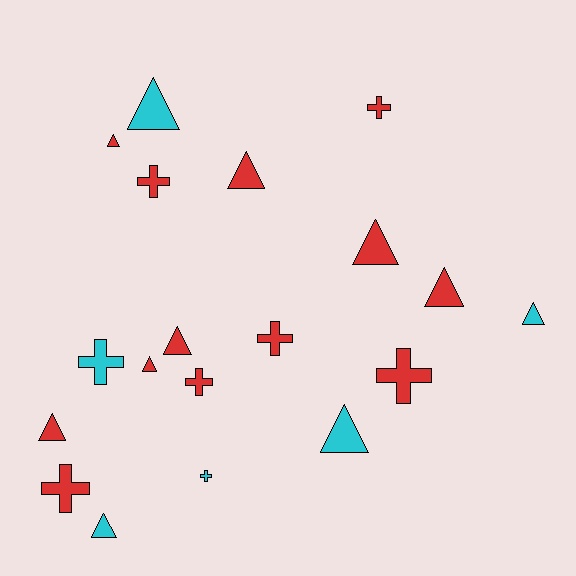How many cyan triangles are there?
There are 4 cyan triangles.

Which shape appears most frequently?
Triangle, with 11 objects.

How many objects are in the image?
There are 19 objects.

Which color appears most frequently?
Red, with 13 objects.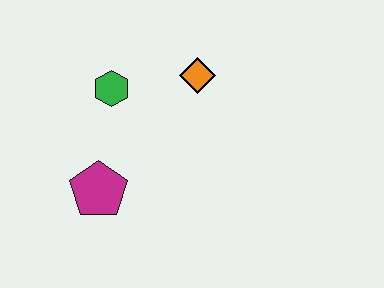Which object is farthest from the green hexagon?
The magenta pentagon is farthest from the green hexagon.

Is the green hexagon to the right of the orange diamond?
No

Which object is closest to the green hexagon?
The orange diamond is closest to the green hexagon.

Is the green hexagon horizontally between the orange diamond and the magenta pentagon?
Yes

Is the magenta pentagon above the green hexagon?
No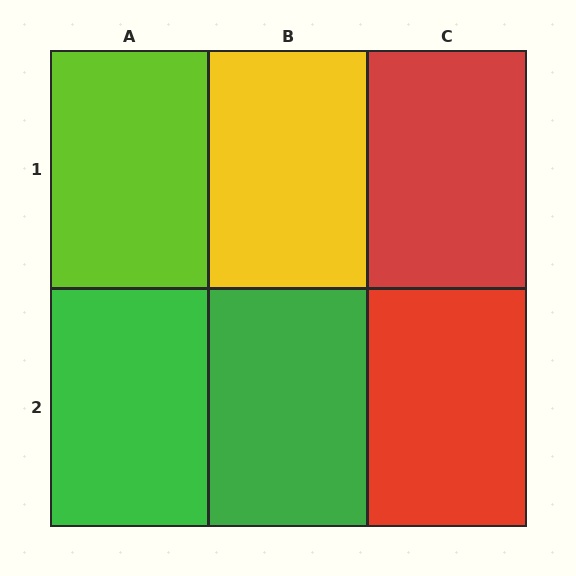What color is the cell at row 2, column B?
Green.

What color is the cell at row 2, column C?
Red.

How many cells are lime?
1 cell is lime.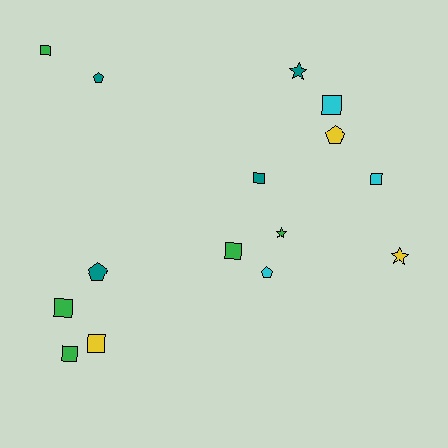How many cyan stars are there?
There are no cyan stars.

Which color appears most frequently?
Green, with 5 objects.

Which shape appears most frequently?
Square, with 8 objects.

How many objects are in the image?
There are 15 objects.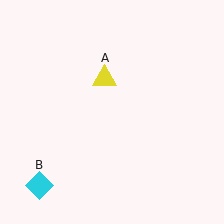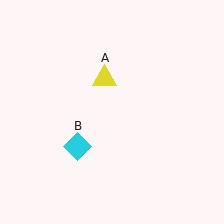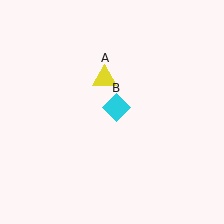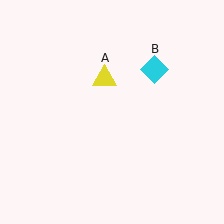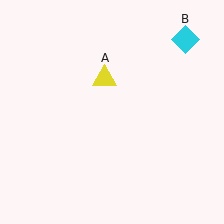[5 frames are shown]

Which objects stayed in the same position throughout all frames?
Yellow triangle (object A) remained stationary.